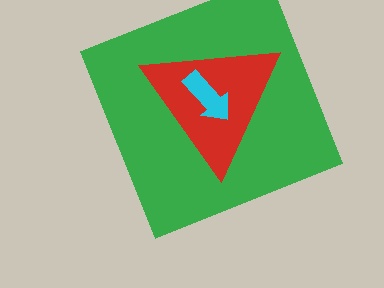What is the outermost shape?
The green square.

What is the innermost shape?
The cyan arrow.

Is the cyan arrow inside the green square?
Yes.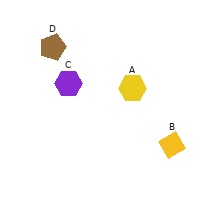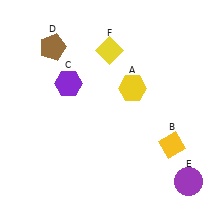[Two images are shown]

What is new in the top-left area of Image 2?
A yellow diamond (F) was added in the top-left area of Image 2.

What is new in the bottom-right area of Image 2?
A purple circle (E) was added in the bottom-right area of Image 2.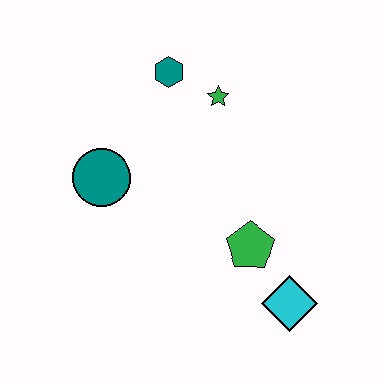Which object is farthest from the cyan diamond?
The teal hexagon is farthest from the cyan diamond.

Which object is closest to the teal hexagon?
The green star is closest to the teal hexagon.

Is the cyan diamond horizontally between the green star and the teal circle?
No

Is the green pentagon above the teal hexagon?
No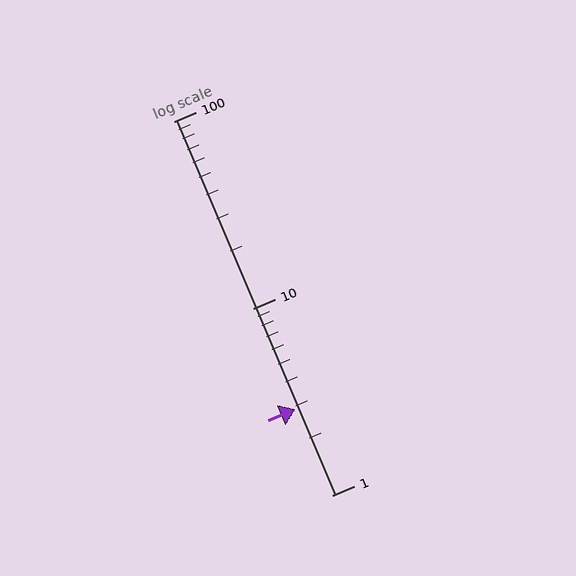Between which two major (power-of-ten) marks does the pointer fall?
The pointer is between 1 and 10.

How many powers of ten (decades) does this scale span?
The scale spans 2 decades, from 1 to 100.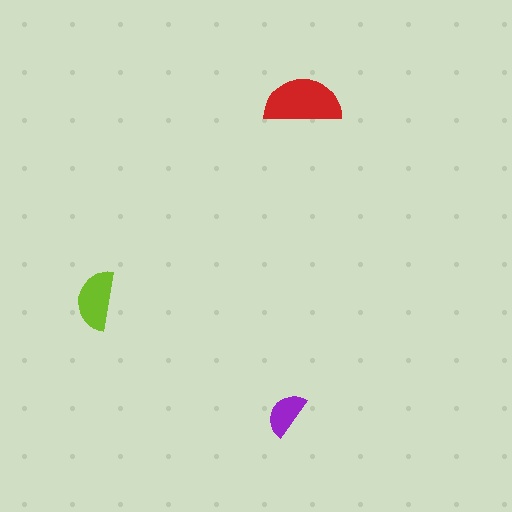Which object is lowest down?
The purple semicircle is bottommost.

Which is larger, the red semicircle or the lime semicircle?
The red one.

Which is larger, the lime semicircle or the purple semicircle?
The lime one.